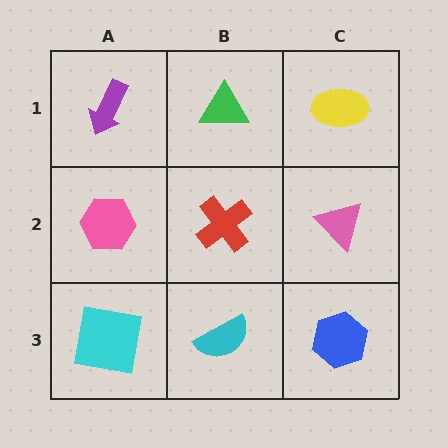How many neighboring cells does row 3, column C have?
2.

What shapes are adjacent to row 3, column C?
A pink triangle (row 2, column C), a cyan semicircle (row 3, column B).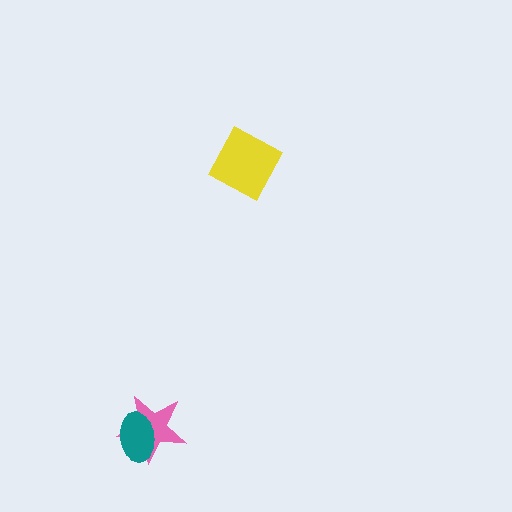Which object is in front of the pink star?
The teal ellipse is in front of the pink star.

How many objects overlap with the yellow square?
0 objects overlap with the yellow square.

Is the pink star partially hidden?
Yes, it is partially covered by another shape.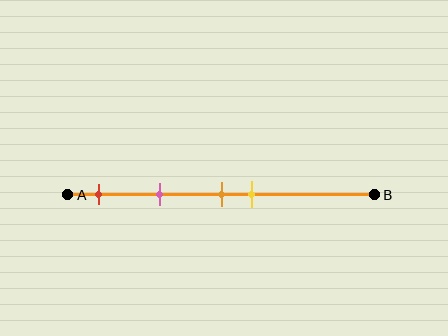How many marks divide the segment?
There are 4 marks dividing the segment.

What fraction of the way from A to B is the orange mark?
The orange mark is approximately 50% (0.5) of the way from A to B.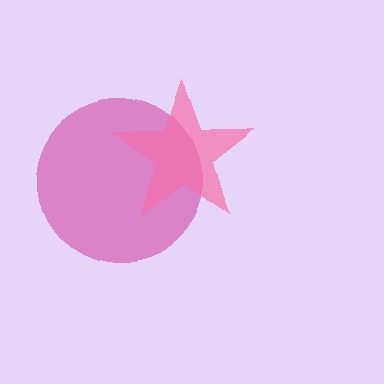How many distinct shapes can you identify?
There are 2 distinct shapes: a magenta circle, a pink star.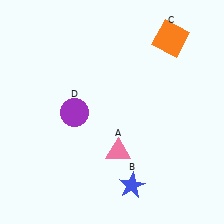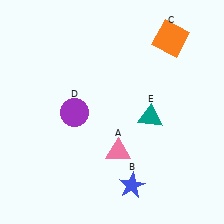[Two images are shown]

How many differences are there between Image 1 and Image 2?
There is 1 difference between the two images.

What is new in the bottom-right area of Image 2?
A teal triangle (E) was added in the bottom-right area of Image 2.